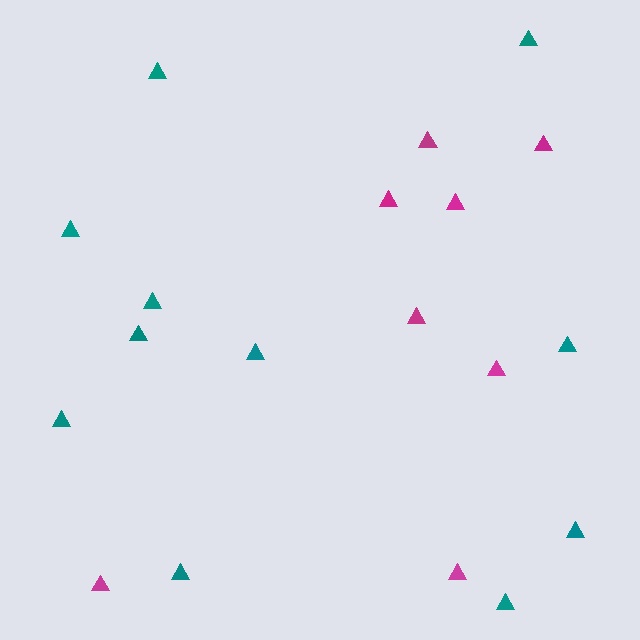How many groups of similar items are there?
There are 2 groups: one group of teal triangles (11) and one group of magenta triangles (8).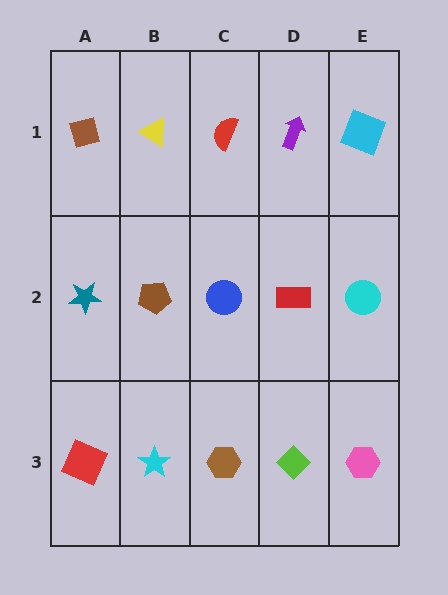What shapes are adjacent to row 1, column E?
A cyan circle (row 2, column E), a purple arrow (row 1, column D).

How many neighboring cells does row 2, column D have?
4.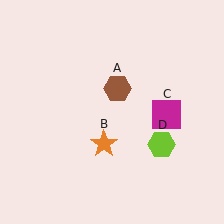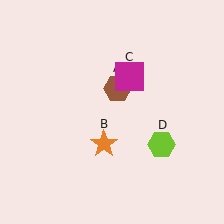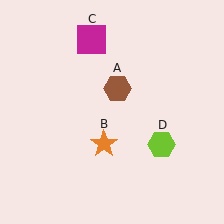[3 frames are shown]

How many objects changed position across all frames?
1 object changed position: magenta square (object C).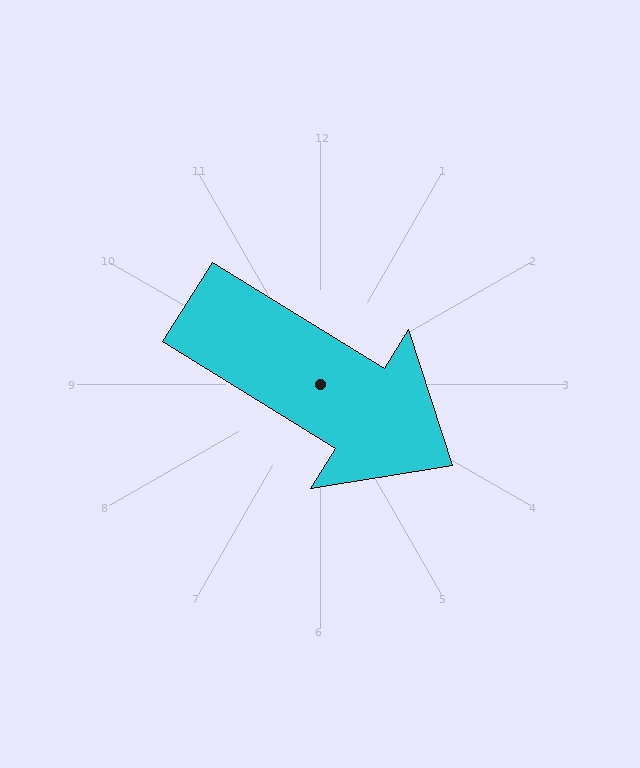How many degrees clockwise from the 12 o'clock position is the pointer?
Approximately 122 degrees.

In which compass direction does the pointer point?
Southeast.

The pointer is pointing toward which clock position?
Roughly 4 o'clock.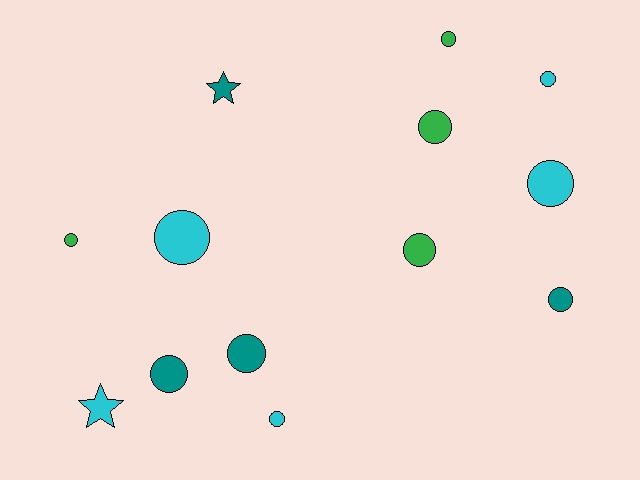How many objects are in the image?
There are 13 objects.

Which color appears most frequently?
Cyan, with 5 objects.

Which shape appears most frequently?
Circle, with 11 objects.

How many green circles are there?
There are 4 green circles.